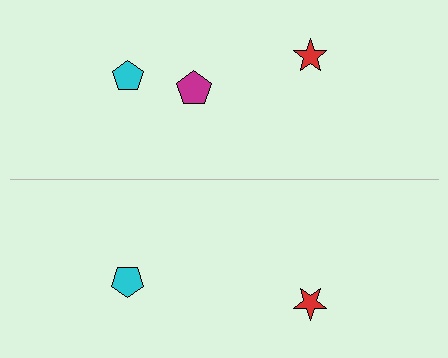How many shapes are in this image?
There are 5 shapes in this image.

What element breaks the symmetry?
A magenta pentagon is missing from the bottom side.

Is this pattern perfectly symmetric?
No, the pattern is not perfectly symmetric. A magenta pentagon is missing from the bottom side.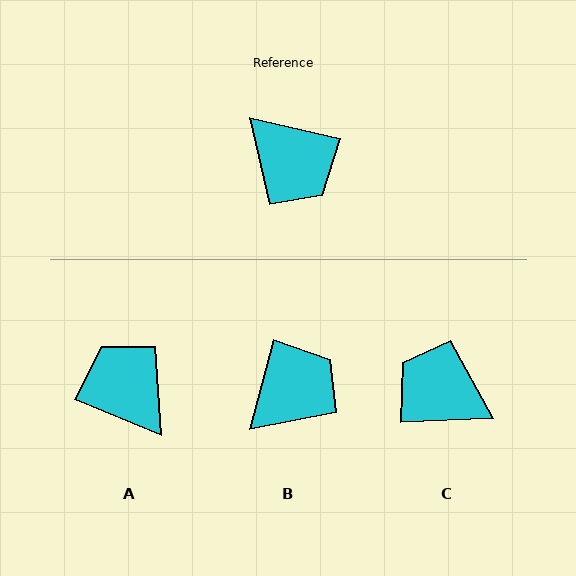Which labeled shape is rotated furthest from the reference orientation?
A, about 171 degrees away.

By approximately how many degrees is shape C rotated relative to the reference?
Approximately 164 degrees clockwise.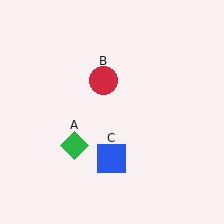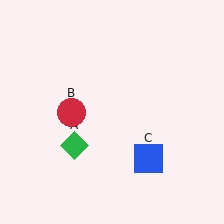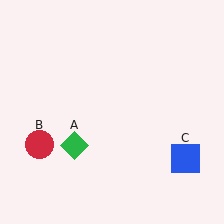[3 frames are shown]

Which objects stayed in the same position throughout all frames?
Green diamond (object A) remained stationary.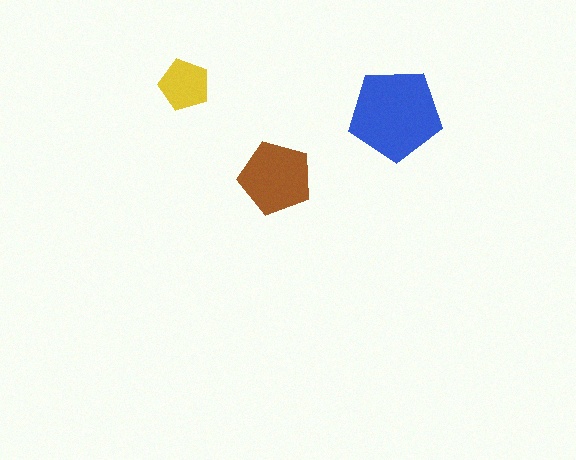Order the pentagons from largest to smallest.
the blue one, the brown one, the yellow one.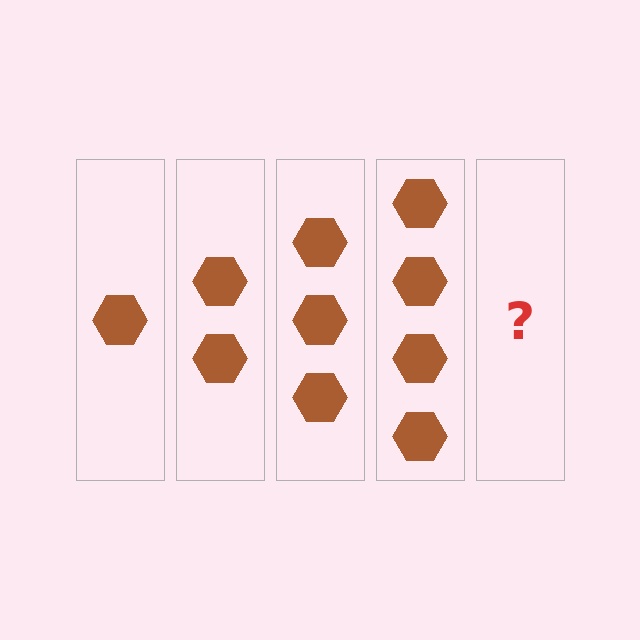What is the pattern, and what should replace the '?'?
The pattern is that each step adds one more hexagon. The '?' should be 5 hexagons.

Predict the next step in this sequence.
The next step is 5 hexagons.